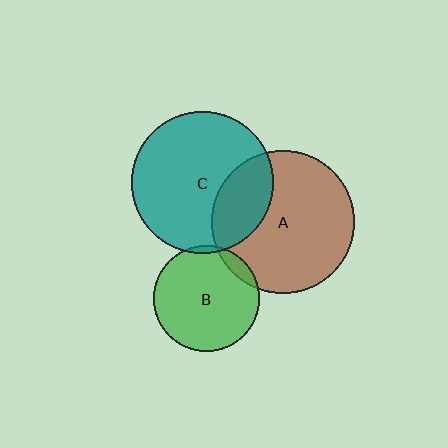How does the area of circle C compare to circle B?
Approximately 1.8 times.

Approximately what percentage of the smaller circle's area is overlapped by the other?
Approximately 10%.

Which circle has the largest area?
Circle A (brown).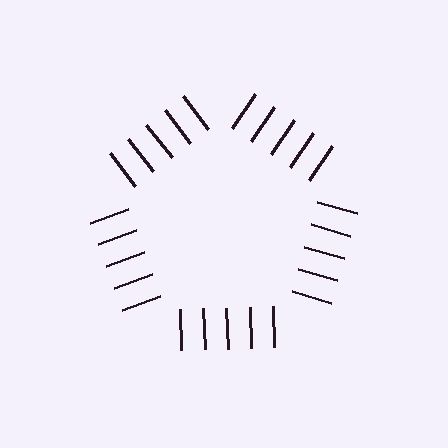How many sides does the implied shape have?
5 sides — the line-ends trace a pentagon.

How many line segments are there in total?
25 — 5 along each of the 5 edges.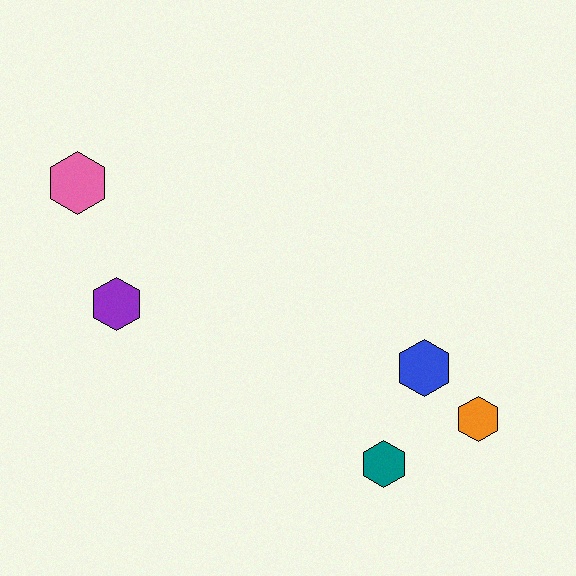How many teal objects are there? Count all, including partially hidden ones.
There is 1 teal object.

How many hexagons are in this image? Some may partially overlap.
There are 5 hexagons.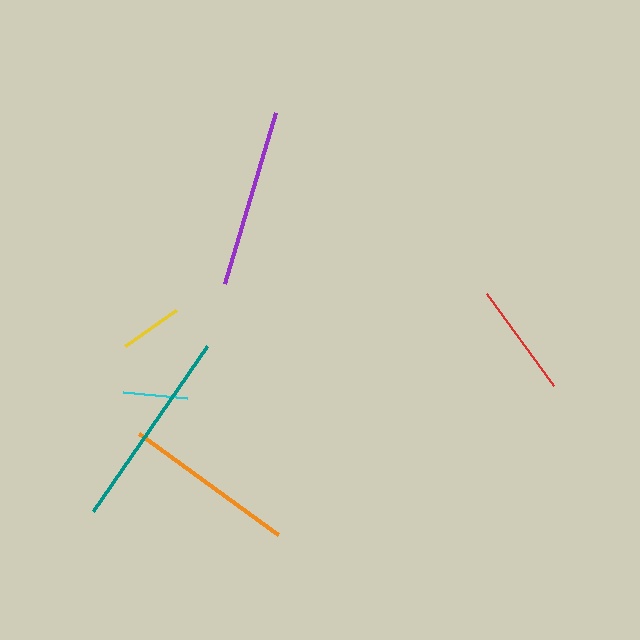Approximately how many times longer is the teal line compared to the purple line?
The teal line is approximately 1.1 times the length of the purple line.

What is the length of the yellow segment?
The yellow segment is approximately 63 pixels long.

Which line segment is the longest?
The teal line is the longest at approximately 200 pixels.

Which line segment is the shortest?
The yellow line is the shortest at approximately 63 pixels.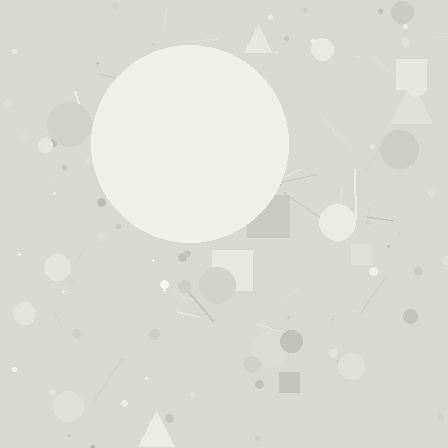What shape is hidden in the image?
A circle is hidden in the image.